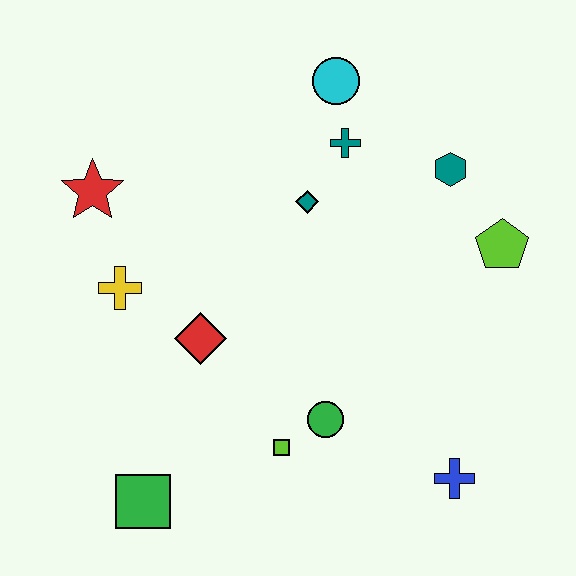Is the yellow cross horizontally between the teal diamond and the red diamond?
No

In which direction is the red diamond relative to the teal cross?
The red diamond is below the teal cross.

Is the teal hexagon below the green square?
No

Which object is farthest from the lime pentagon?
The green square is farthest from the lime pentagon.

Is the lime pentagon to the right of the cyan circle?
Yes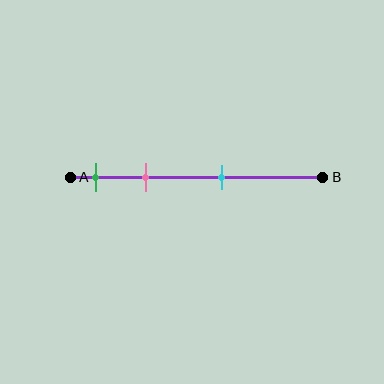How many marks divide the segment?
There are 3 marks dividing the segment.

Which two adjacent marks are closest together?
The green and pink marks are the closest adjacent pair.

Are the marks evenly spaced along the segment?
No, the marks are not evenly spaced.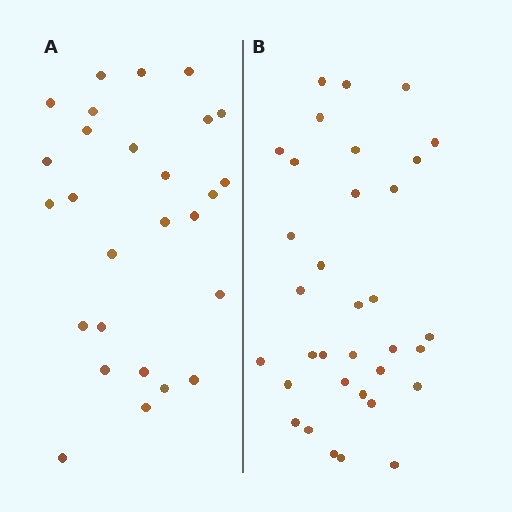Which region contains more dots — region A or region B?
Region B (the right region) has more dots.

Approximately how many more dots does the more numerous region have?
Region B has roughly 8 or so more dots than region A.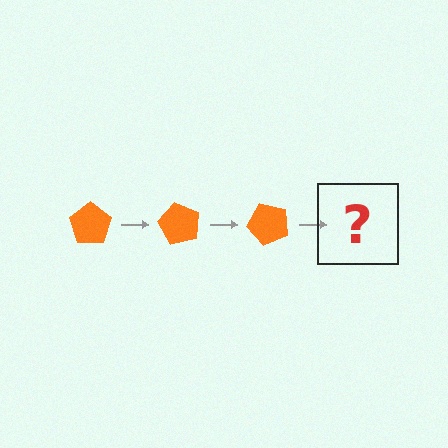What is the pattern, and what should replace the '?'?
The pattern is that the pentagon rotates 60 degrees each step. The '?' should be an orange pentagon rotated 180 degrees.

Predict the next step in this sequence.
The next step is an orange pentagon rotated 180 degrees.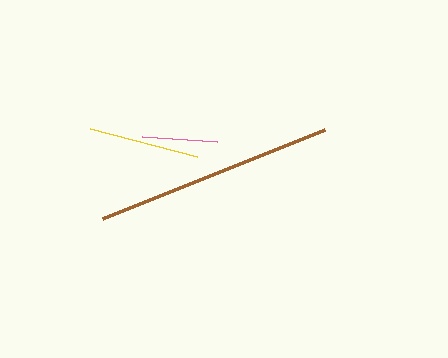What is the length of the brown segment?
The brown segment is approximately 239 pixels long.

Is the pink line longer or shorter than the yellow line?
The yellow line is longer than the pink line.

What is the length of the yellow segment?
The yellow segment is approximately 111 pixels long.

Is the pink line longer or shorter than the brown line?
The brown line is longer than the pink line.